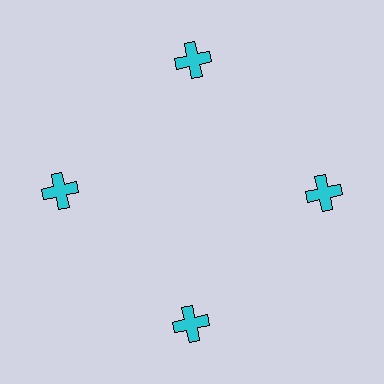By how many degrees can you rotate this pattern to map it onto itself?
The pattern maps onto itself every 90 degrees of rotation.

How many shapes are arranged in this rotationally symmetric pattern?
There are 4 shapes, arranged in 4 groups of 1.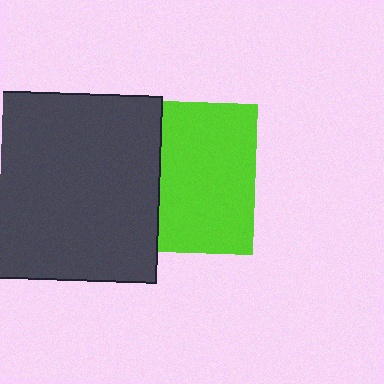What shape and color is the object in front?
The object in front is a dark gray square.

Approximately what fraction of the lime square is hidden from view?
Roughly 37% of the lime square is hidden behind the dark gray square.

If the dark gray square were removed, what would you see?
You would see the complete lime square.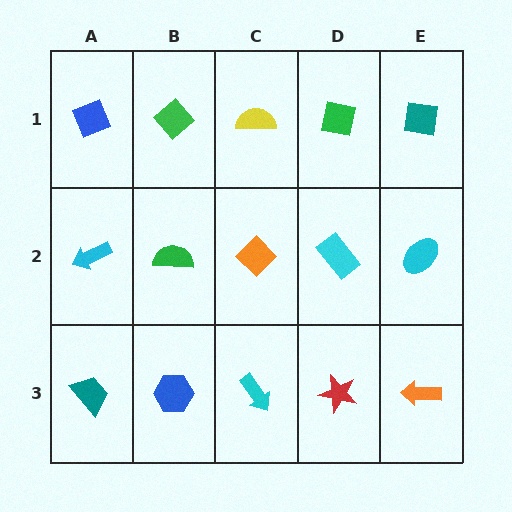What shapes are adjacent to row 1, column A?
A cyan arrow (row 2, column A), a green diamond (row 1, column B).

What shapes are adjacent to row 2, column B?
A green diamond (row 1, column B), a blue hexagon (row 3, column B), a cyan arrow (row 2, column A), an orange diamond (row 2, column C).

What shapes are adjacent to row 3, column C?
An orange diamond (row 2, column C), a blue hexagon (row 3, column B), a red star (row 3, column D).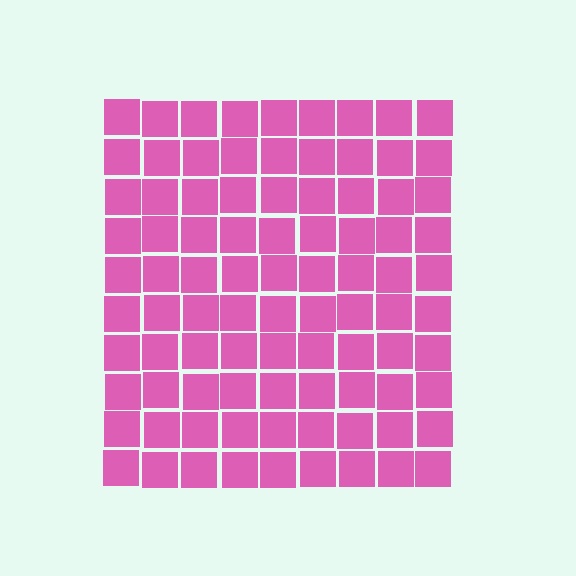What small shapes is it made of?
It is made of small squares.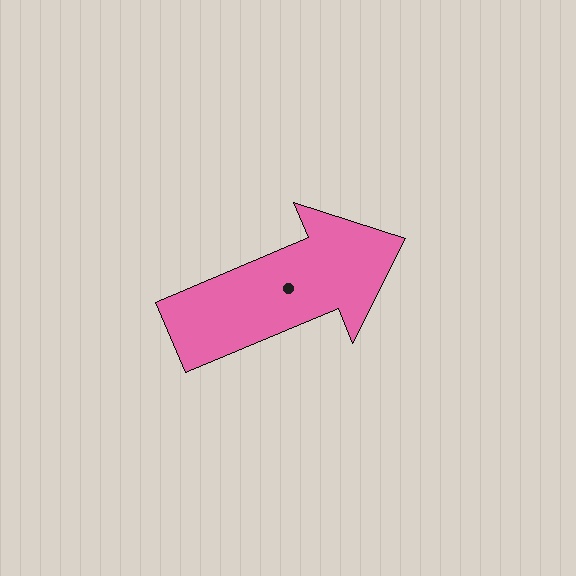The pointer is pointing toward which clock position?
Roughly 2 o'clock.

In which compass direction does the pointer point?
Northeast.